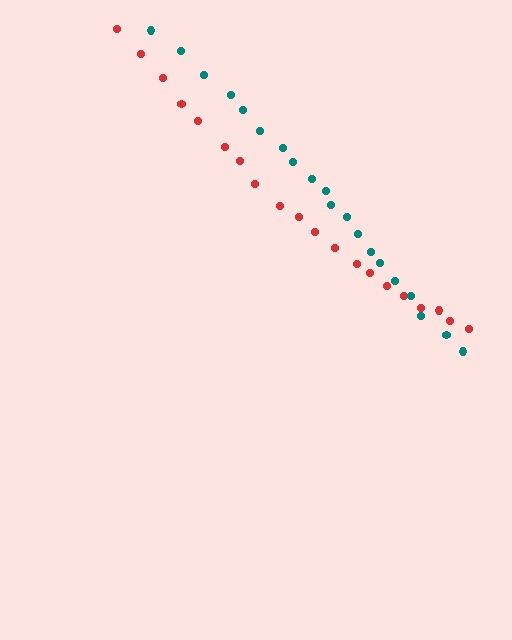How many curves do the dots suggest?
There are 2 distinct paths.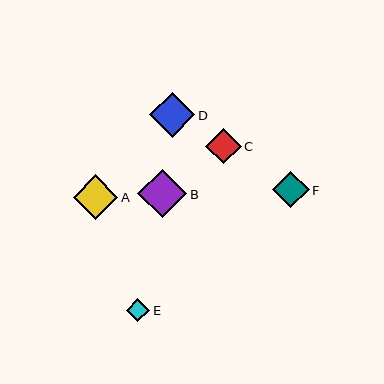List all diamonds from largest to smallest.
From largest to smallest: B, D, A, F, C, E.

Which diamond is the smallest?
Diamond E is the smallest with a size of approximately 24 pixels.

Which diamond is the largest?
Diamond B is the largest with a size of approximately 49 pixels.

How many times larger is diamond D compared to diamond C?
Diamond D is approximately 1.3 times the size of diamond C.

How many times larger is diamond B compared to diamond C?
Diamond B is approximately 1.4 times the size of diamond C.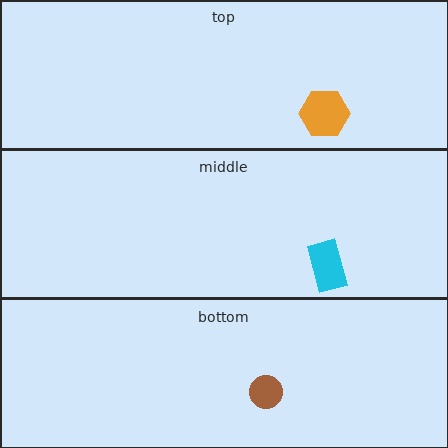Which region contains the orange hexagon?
The top region.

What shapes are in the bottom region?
The brown circle.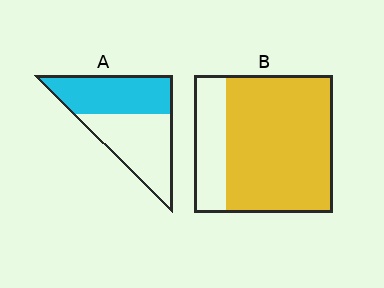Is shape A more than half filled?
Roughly half.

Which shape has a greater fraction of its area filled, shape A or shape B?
Shape B.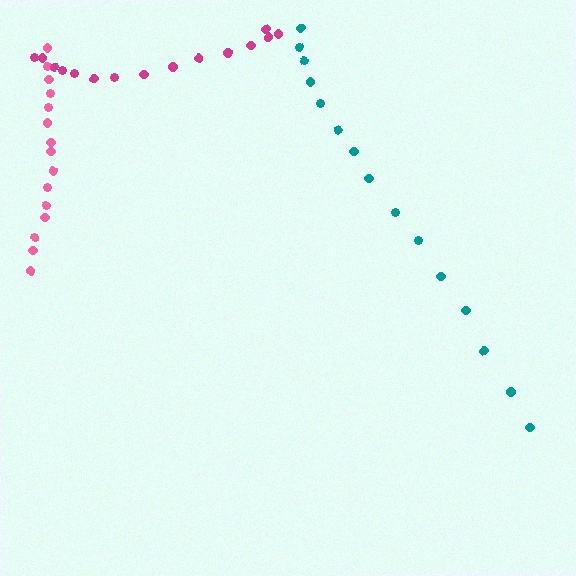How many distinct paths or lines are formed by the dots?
There are 3 distinct paths.